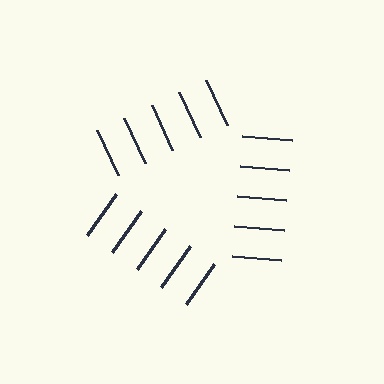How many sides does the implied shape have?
3 sides — the line-ends trace a triangle.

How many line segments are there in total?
15 — 5 along each of the 3 edges.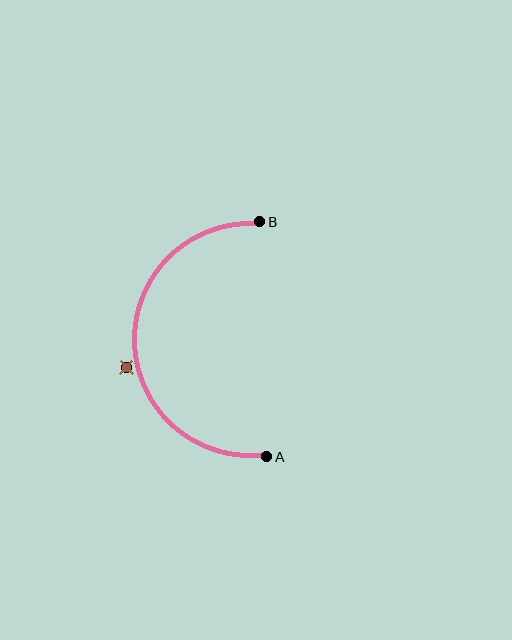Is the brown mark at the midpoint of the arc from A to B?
No — the brown mark does not lie on the arc at all. It sits slightly outside the curve.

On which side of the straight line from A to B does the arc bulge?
The arc bulges to the left of the straight line connecting A and B.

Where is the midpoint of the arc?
The arc midpoint is the point on the curve farthest from the straight line joining A and B. It sits to the left of that line.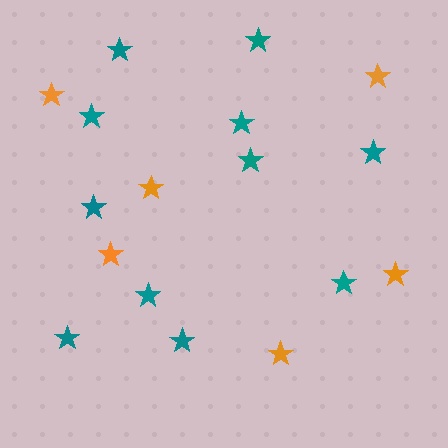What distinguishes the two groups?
There are 2 groups: one group of orange stars (6) and one group of teal stars (11).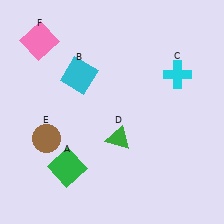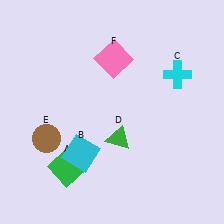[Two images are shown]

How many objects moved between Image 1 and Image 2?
2 objects moved between the two images.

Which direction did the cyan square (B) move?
The cyan square (B) moved down.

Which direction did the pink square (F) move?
The pink square (F) moved right.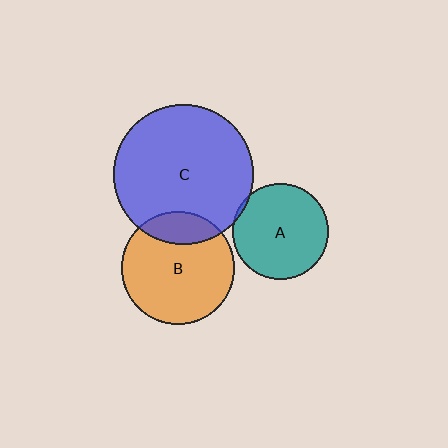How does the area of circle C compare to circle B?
Approximately 1.6 times.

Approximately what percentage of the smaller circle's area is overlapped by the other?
Approximately 20%.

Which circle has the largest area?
Circle C (blue).